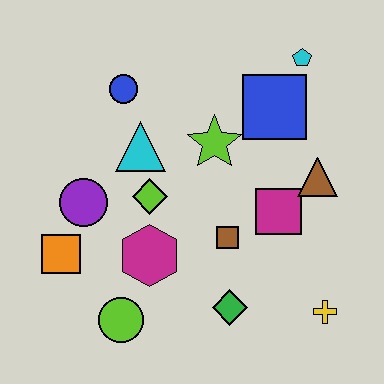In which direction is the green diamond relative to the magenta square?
The green diamond is below the magenta square.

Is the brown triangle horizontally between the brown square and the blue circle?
No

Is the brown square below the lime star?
Yes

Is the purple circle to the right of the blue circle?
No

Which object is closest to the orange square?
The purple circle is closest to the orange square.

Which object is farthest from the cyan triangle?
The yellow cross is farthest from the cyan triangle.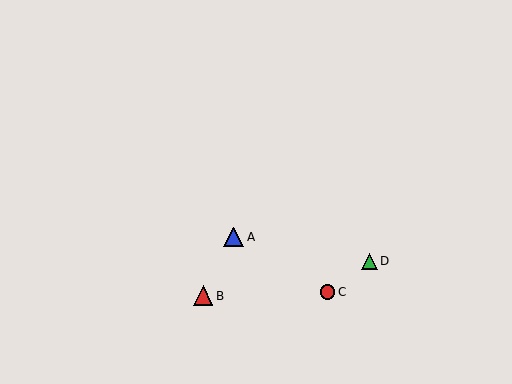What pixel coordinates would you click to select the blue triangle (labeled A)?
Click at (234, 237) to select the blue triangle A.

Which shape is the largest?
The blue triangle (labeled A) is the largest.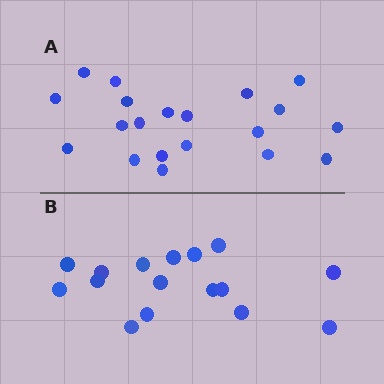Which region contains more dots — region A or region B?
Region A (the top region) has more dots.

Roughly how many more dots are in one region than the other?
Region A has about 4 more dots than region B.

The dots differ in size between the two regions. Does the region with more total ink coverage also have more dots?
No. Region B has more total ink coverage because its dots are larger, but region A actually contains more individual dots. Total area can be misleading — the number of items is what matters here.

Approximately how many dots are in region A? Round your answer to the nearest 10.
About 20 dots.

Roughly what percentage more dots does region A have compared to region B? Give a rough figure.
About 25% more.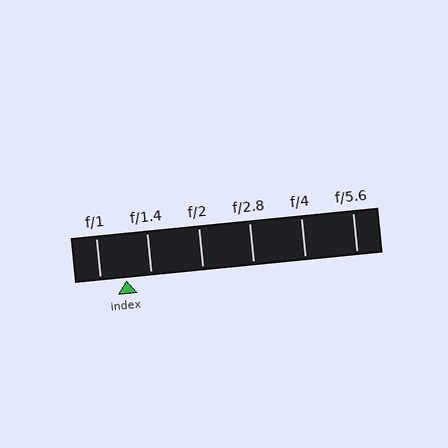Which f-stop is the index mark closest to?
The index mark is closest to f/1.4.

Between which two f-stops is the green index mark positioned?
The index mark is between f/1 and f/1.4.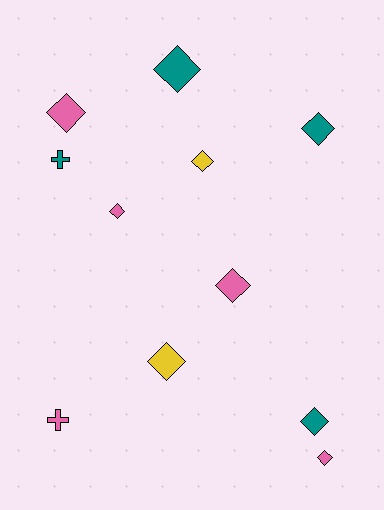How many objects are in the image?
There are 11 objects.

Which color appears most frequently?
Pink, with 5 objects.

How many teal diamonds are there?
There are 3 teal diamonds.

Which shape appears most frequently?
Diamond, with 9 objects.